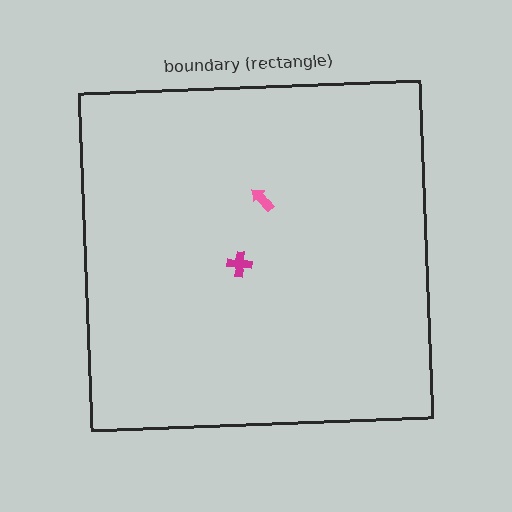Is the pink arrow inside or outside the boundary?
Inside.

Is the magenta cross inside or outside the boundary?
Inside.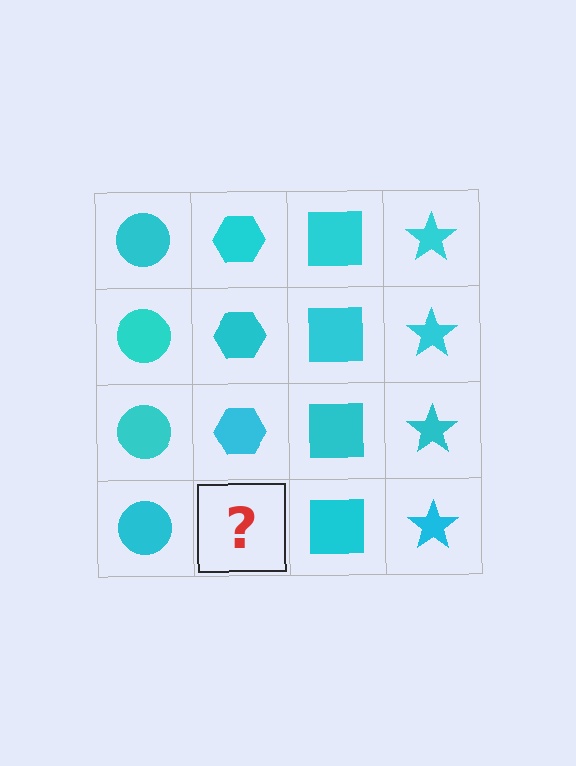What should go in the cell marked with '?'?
The missing cell should contain a cyan hexagon.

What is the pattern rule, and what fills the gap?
The rule is that each column has a consistent shape. The gap should be filled with a cyan hexagon.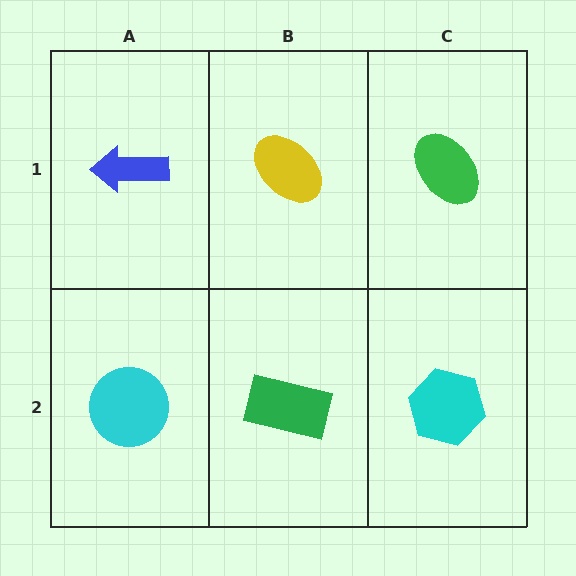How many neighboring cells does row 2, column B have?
3.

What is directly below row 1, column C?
A cyan hexagon.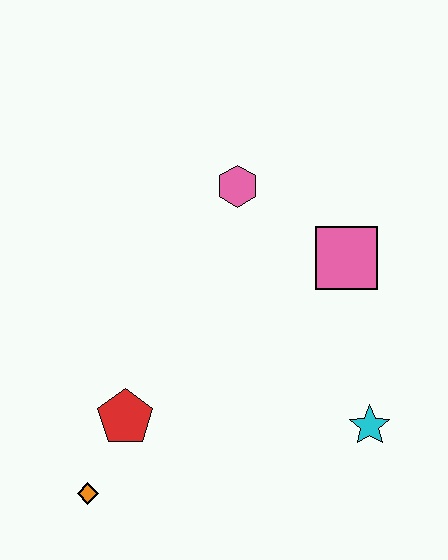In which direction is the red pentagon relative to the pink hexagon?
The red pentagon is below the pink hexagon.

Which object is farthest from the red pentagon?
The pink square is farthest from the red pentagon.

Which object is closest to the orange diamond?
The red pentagon is closest to the orange diamond.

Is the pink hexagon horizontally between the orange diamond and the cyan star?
Yes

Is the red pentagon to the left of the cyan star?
Yes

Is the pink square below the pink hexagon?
Yes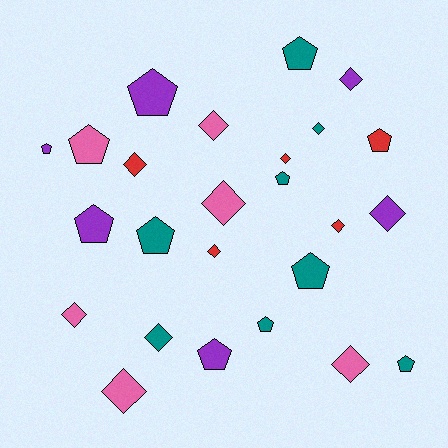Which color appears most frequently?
Teal, with 8 objects.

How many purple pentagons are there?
There are 4 purple pentagons.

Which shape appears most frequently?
Diamond, with 13 objects.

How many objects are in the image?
There are 25 objects.